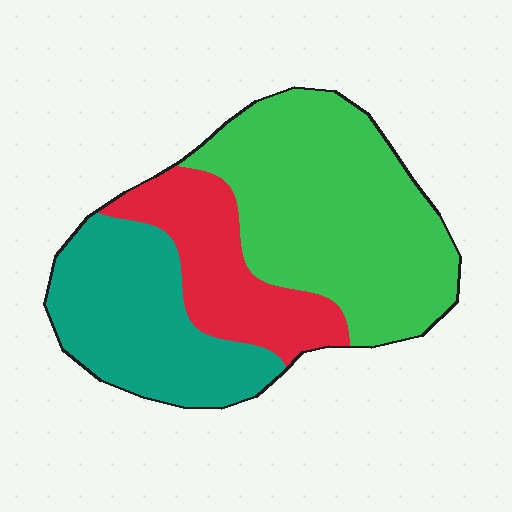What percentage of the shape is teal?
Teal covers about 30% of the shape.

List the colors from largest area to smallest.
From largest to smallest: green, teal, red.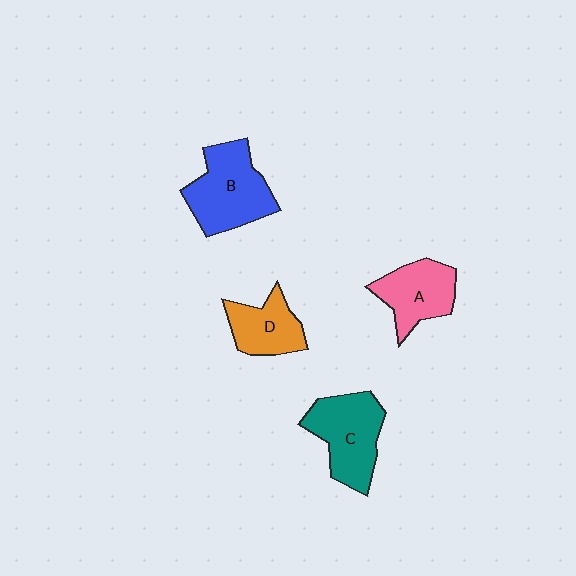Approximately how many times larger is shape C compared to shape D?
Approximately 1.4 times.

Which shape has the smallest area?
Shape D (orange).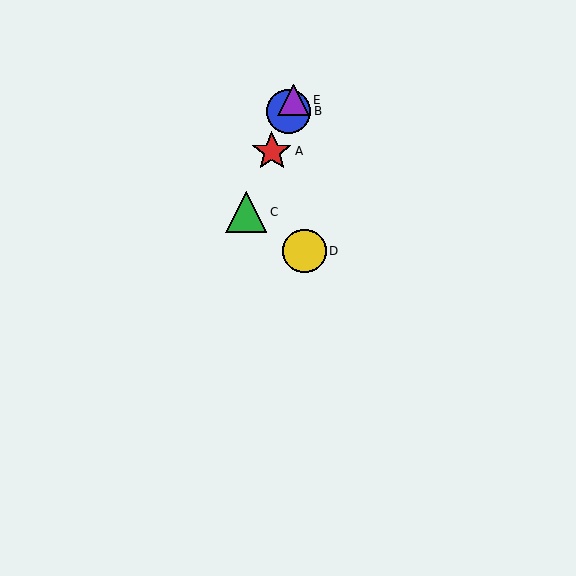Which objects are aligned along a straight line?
Objects A, B, C, E are aligned along a straight line.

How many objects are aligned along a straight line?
4 objects (A, B, C, E) are aligned along a straight line.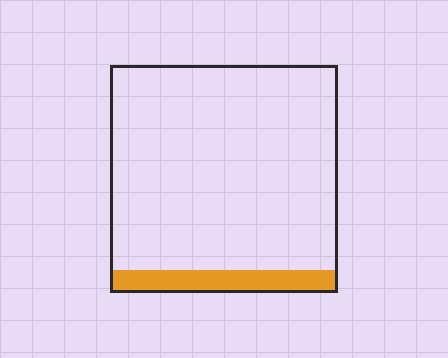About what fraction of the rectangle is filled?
About one tenth (1/10).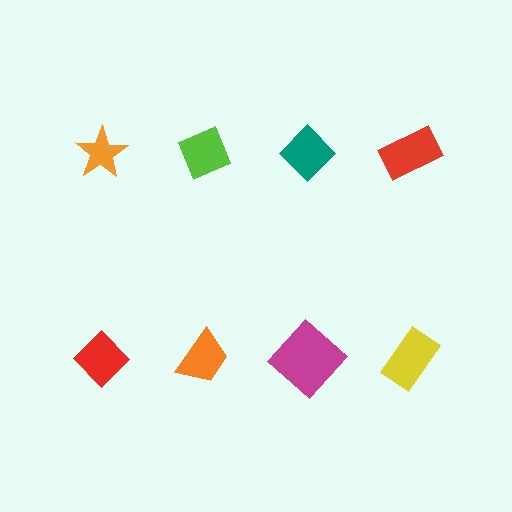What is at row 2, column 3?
A magenta diamond.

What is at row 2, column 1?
A red diamond.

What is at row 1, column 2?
A lime diamond.